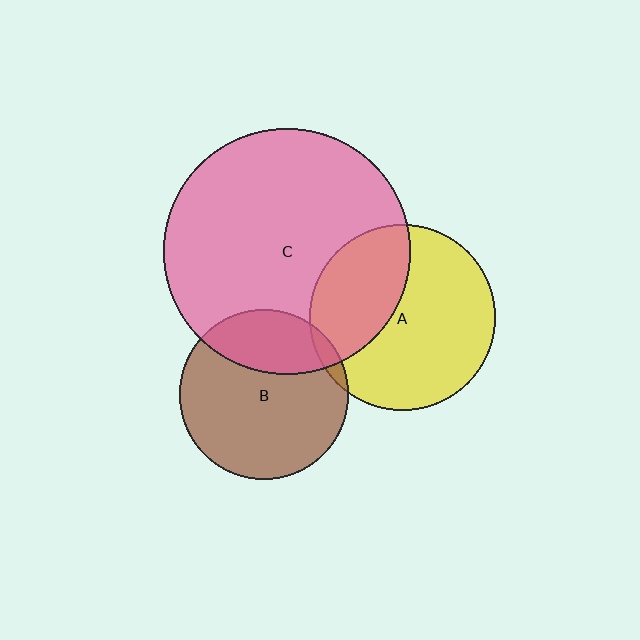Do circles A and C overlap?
Yes.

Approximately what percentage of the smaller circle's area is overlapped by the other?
Approximately 35%.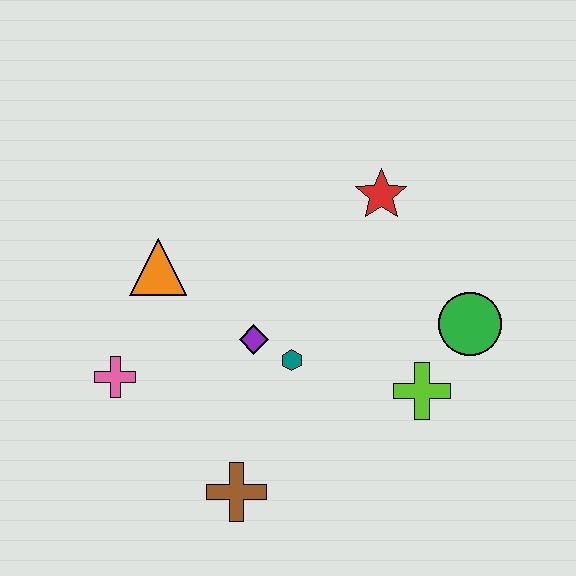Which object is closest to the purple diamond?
The teal hexagon is closest to the purple diamond.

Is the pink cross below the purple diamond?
Yes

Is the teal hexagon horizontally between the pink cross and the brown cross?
No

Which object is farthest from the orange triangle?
The green circle is farthest from the orange triangle.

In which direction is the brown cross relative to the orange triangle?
The brown cross is below the orange triangle.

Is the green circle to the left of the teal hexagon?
No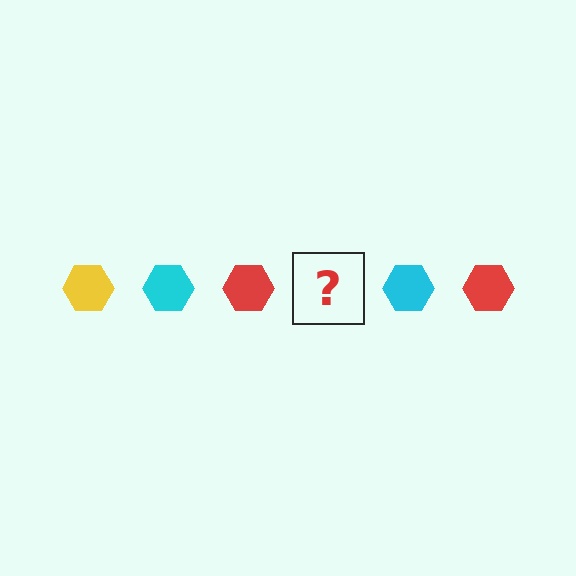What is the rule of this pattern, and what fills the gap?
The rule is that the pattern cycles through yellow, cyan, red hexagons. The gap should be filled with a yellow hexagon.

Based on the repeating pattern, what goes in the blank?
The blank should be a yellow hexagon.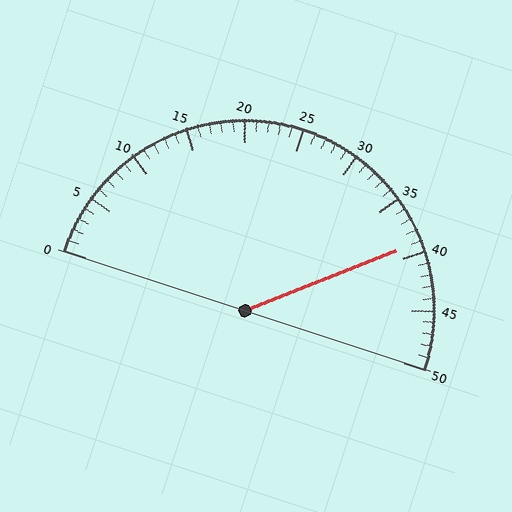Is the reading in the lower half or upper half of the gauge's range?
The reading is in the upper half of the range (0 to 50).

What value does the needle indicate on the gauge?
The needle indicates approximately 39.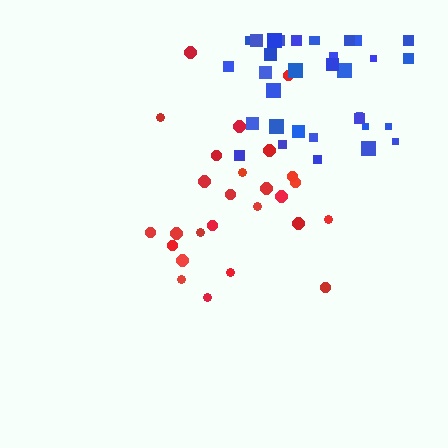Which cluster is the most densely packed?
Blue.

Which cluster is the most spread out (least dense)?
Red.